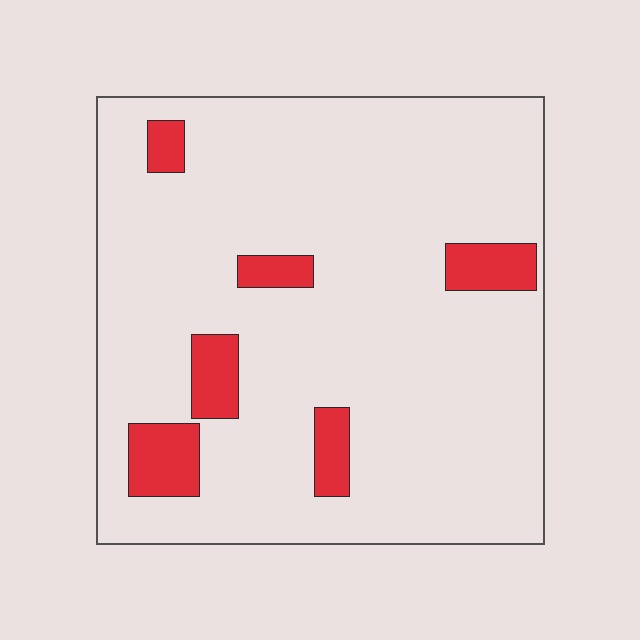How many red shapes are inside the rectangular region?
6.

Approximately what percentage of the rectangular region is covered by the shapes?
Approximately 10%.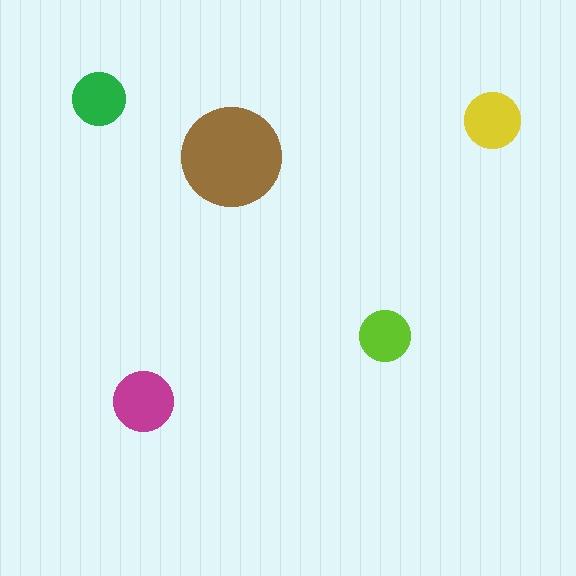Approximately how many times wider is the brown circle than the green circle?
About 2 times wider.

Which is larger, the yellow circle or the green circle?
The yellow one.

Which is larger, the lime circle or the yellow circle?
The yellow one.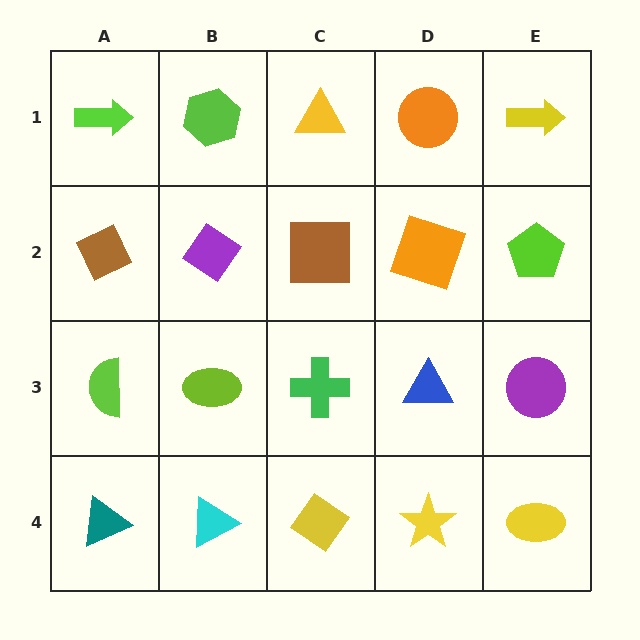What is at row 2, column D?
An orange square.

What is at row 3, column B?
A lime ellipse.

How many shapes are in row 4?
5 shapes.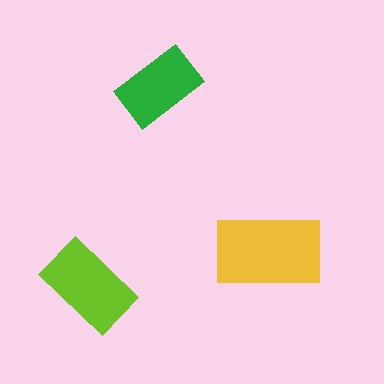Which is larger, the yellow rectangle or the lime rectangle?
The yellow one.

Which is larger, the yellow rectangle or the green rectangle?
The yellow one.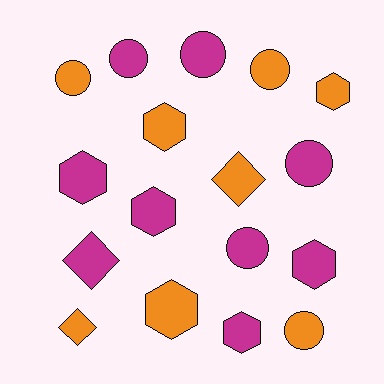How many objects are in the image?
There are 17 objects.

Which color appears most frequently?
Magenta, with 9 objects.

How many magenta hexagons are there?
There are 4 magenta hexagons.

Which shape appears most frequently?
Hexagon, with 7 objects.